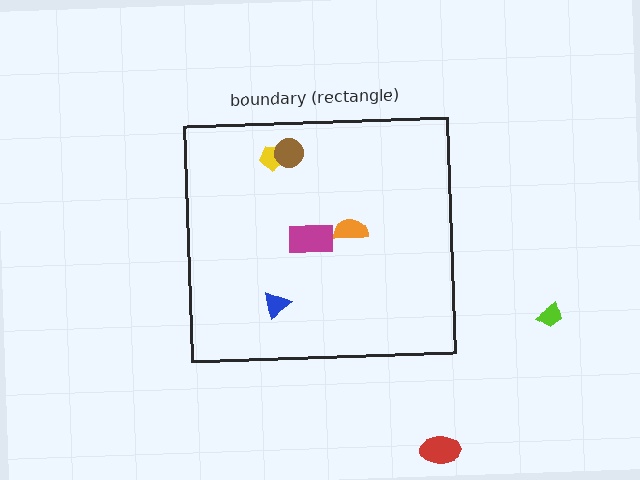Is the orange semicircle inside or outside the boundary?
Inside.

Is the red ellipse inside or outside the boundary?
Outside.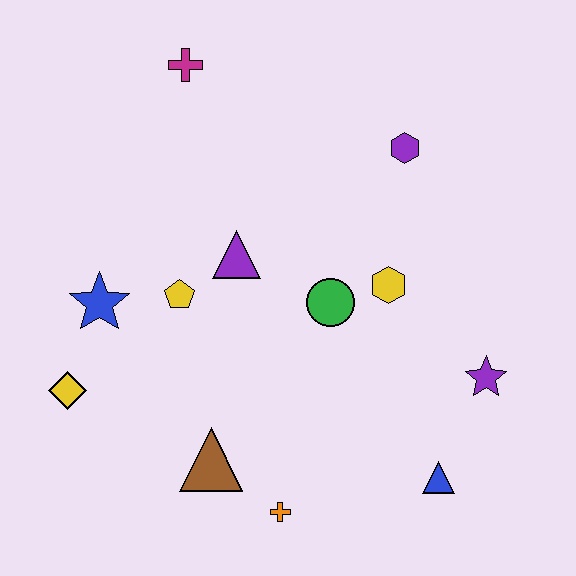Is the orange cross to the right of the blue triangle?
No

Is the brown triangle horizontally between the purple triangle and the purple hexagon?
No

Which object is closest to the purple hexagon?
The yellow hexagon is closest to the purple hexagon.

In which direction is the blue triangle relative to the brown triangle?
The blue triangle is to the right of the brown triangle.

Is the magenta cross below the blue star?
No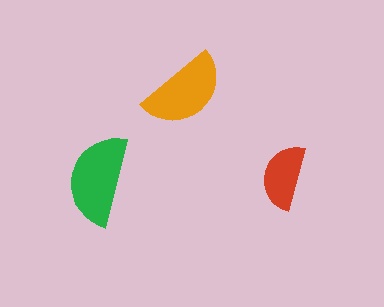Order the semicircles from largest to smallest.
the green one, the orange one, the red one.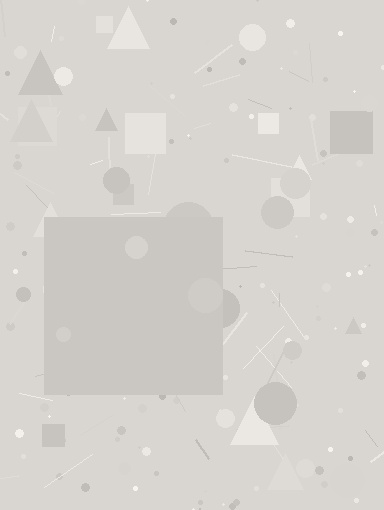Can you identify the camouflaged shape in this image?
The camouflaged shape is a square.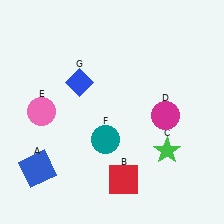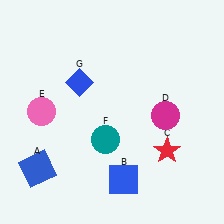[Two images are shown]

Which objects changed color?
B changed from red to blue. C changed from green to red.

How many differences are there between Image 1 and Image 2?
There are 2 differences between the two images.